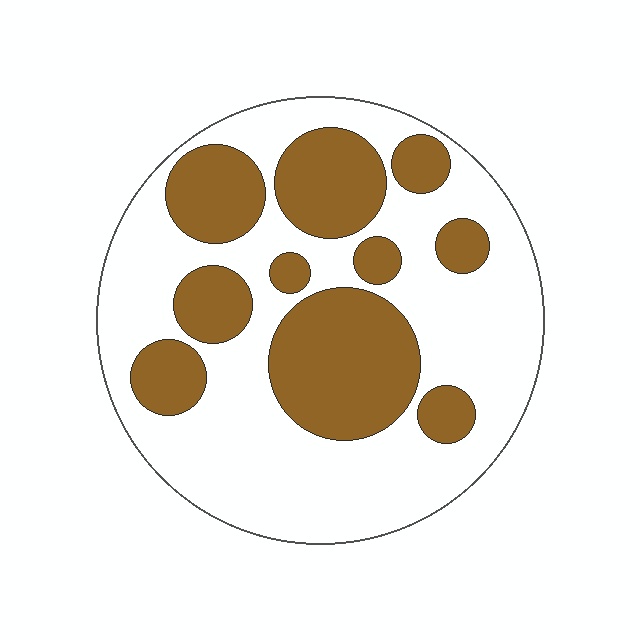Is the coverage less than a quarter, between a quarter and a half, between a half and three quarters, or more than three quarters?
Between a quarter and a half.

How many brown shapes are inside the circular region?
10.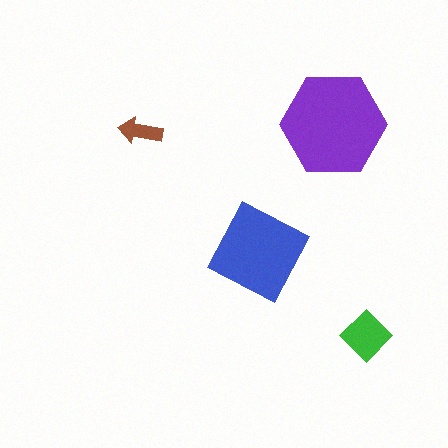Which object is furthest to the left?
The brown arrow is leftmost.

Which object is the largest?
The purple hexagon.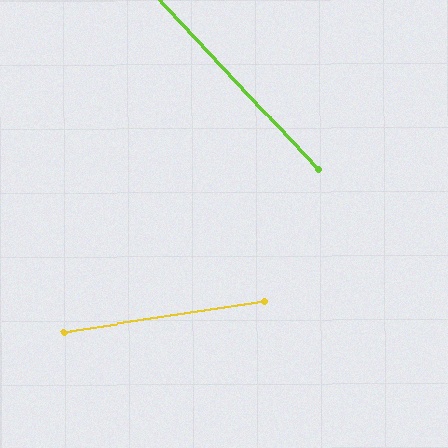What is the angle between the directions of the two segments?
Approximately 56 degrees.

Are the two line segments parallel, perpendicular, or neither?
Neither parallel nor perpendicular — they differ by about 56°.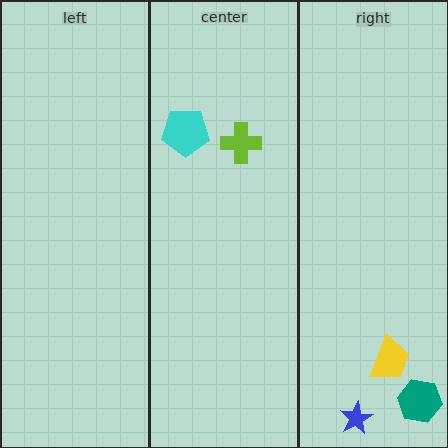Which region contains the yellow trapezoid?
The right region.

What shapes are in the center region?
The lime cross, the cyan pentagon.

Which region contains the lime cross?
The center region.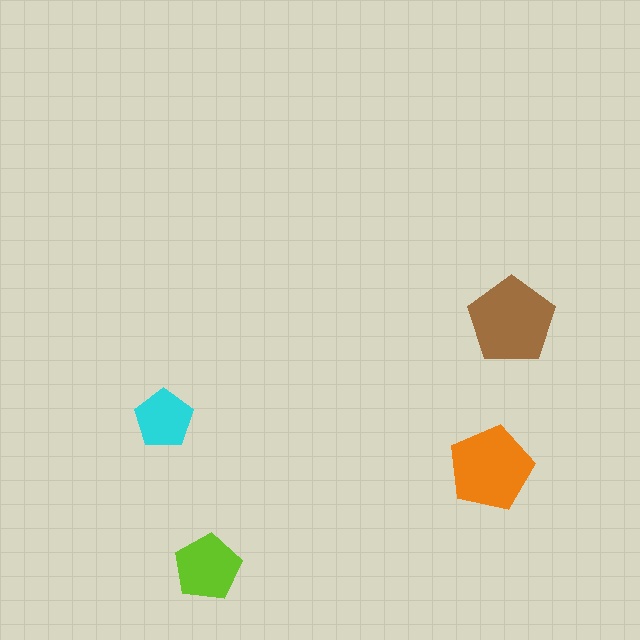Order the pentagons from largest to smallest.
the brown one, the orange one, the lime one, the cyan one.